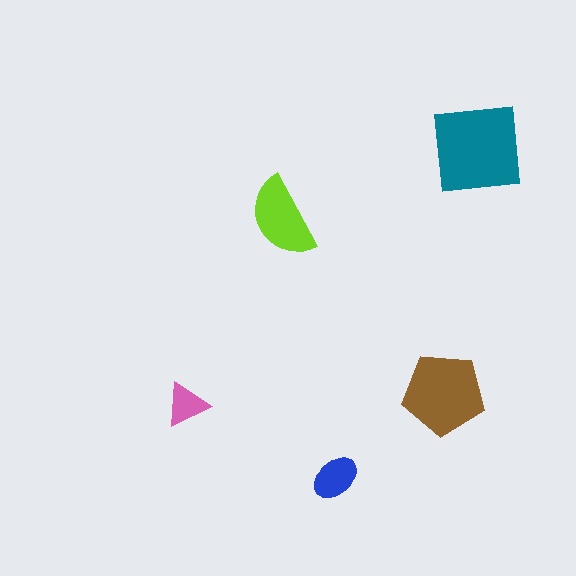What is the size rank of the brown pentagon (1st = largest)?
2nd.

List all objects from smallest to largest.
The pink triangle, the blue ellipse, the lime semicircle, the brown pentagon, the teal square.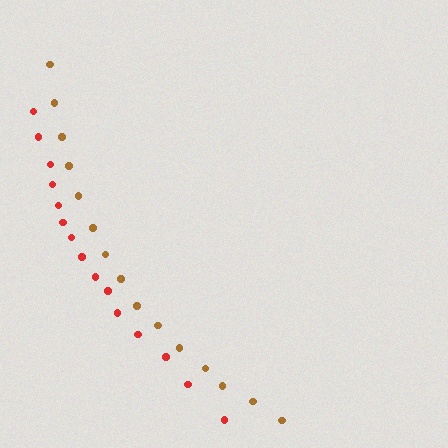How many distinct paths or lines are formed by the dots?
There are 2 distinct paths.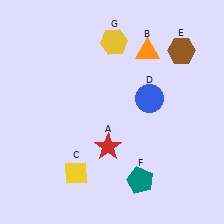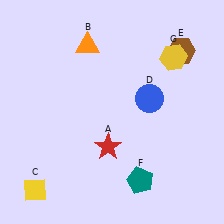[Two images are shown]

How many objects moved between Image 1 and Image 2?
3 objects moved between the two images.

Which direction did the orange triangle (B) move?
The orange triangle (B) moved left.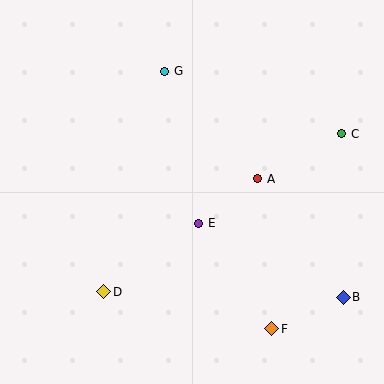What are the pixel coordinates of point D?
Point D is at (104, 292).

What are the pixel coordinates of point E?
Point E is at (199, 223).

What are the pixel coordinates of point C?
Point C is at (342, 134).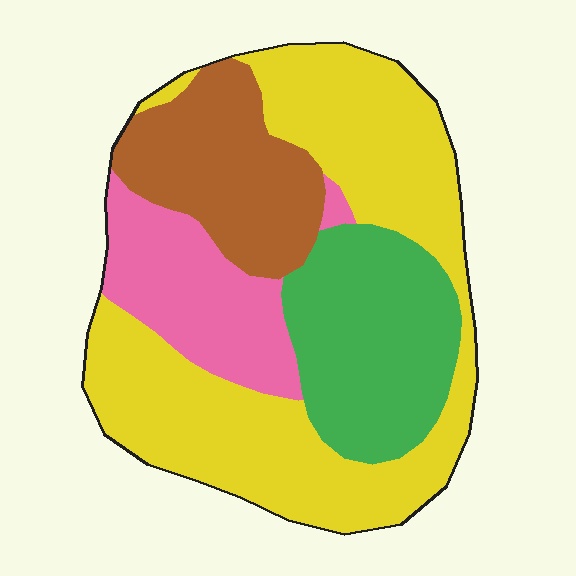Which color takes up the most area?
Yellow, at roughly 45%.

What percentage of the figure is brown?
Brown takes up between a sixth and a third of the figure.